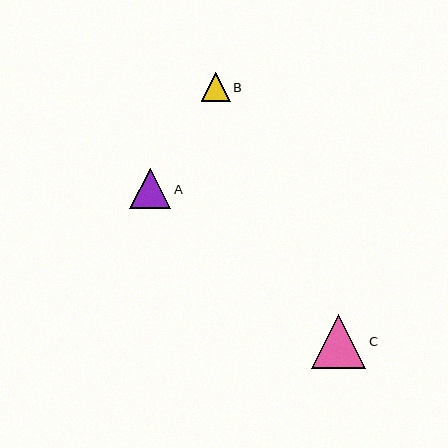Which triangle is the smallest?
Triangle B is the smallest with a size of approximately 29 pixels.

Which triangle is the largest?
Triangle C is the largest with a size of approximately 55 pixels.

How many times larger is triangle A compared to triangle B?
Triangle A is approximately 1.4 times the size of triangle B.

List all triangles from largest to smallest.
From largest to smallest: C, A, B.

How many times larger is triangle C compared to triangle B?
Triangle C is approximately 1.9 times the size of triangle B.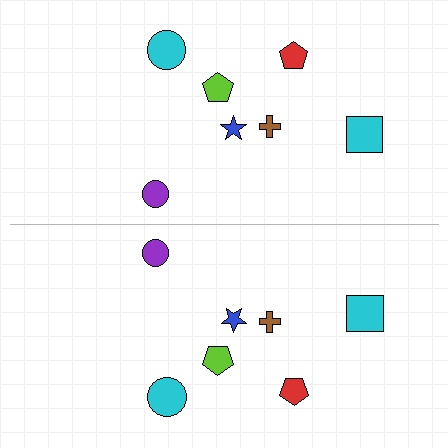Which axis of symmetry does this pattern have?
The pattern has a horizontal axis of symmetry running through the center of the image.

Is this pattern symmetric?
Yes, this pattern has bilateral (reflection) symmetry.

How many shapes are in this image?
There are 14 shapes in this image.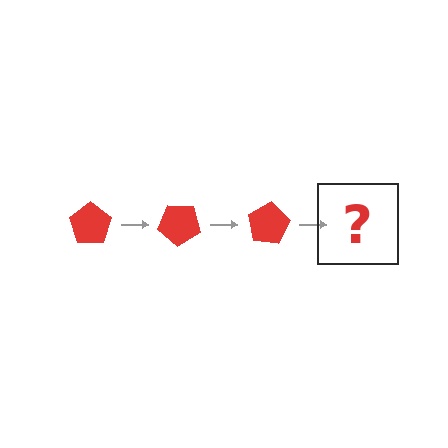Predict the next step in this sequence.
The next step is a red pentagon rotated 120 degrees.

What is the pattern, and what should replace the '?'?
The pattern is that the pentagon rotates 40 degrees each step. The '?' should be a red pentagon rotated 120 degrees.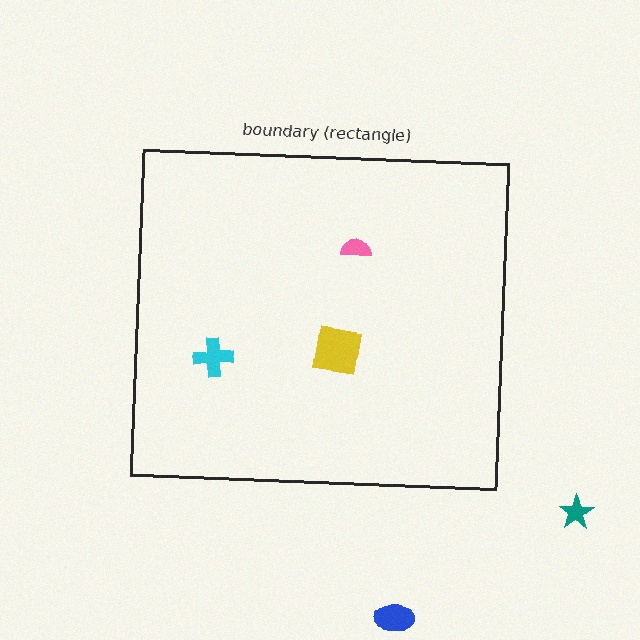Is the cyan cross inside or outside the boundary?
Inside.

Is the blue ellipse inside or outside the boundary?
Outside.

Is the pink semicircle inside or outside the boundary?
Inside.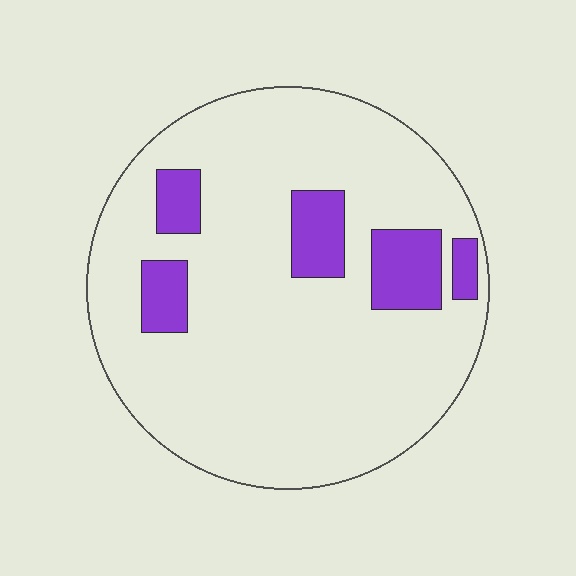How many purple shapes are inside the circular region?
5.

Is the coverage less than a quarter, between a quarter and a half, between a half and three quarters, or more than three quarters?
Less than a quarter.